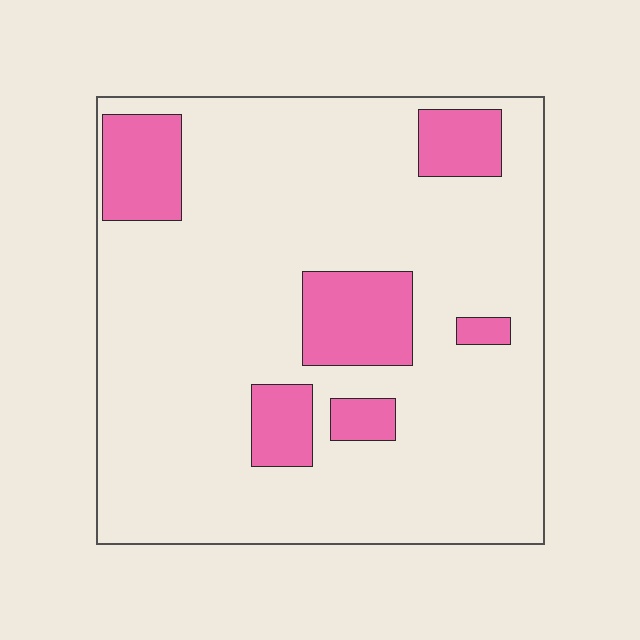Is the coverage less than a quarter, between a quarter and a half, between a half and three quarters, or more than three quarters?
Less than a quarter.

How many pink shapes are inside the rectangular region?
6.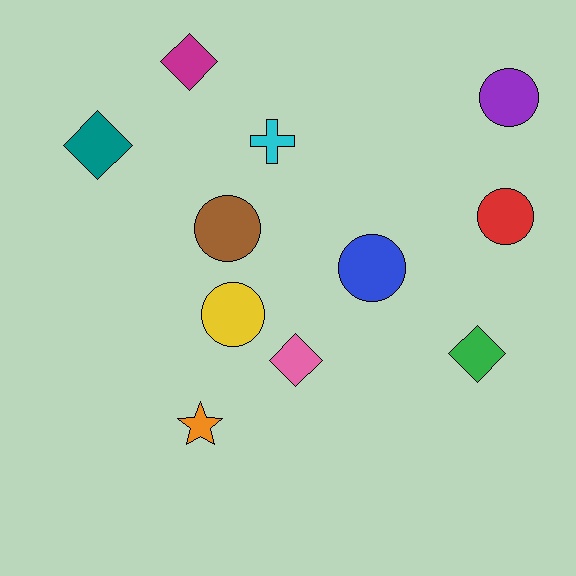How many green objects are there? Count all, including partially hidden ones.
There is 1 green object.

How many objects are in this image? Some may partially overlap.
There are 11 objects.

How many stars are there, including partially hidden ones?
There is 1 star.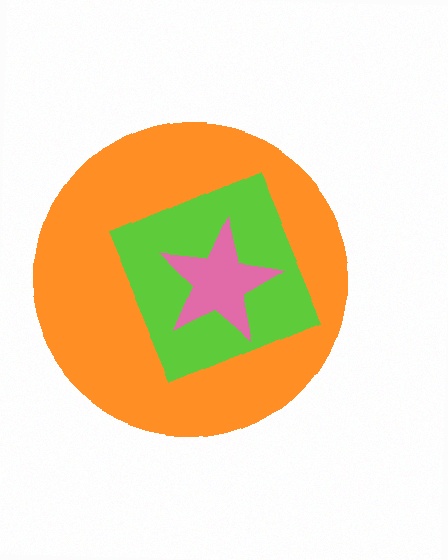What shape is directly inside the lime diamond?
The pink star.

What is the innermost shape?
The pink star.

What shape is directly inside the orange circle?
The lime diamond.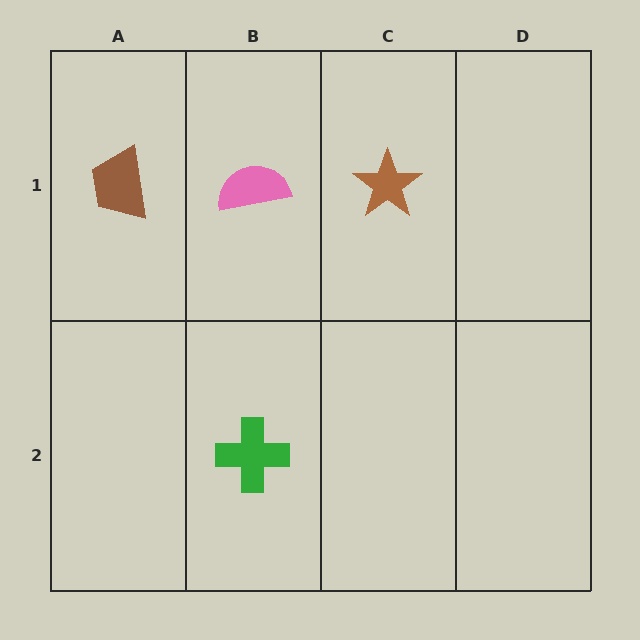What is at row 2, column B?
A green cross.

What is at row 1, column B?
A pink semicircle.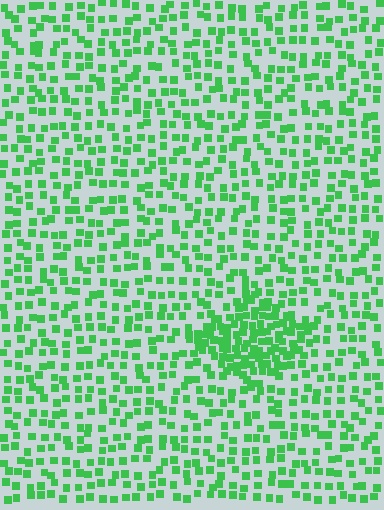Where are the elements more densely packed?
The elements are more densely packed inside the diamond boundary.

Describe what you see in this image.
The image contains small green elements arranged at two different densities. A diamond-shaped region is visible where the elements are more densely packed than the surrounding area.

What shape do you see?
I see a diamond.